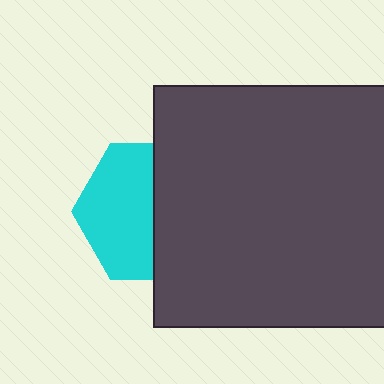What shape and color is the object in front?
The object in front is a dark gray rectangle.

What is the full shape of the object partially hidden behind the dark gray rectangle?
The partially hidden object is a cyan hexagon.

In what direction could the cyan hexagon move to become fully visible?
The cyan hexagon could move left. That would shift it out from behind the dark gray rectangle entirely.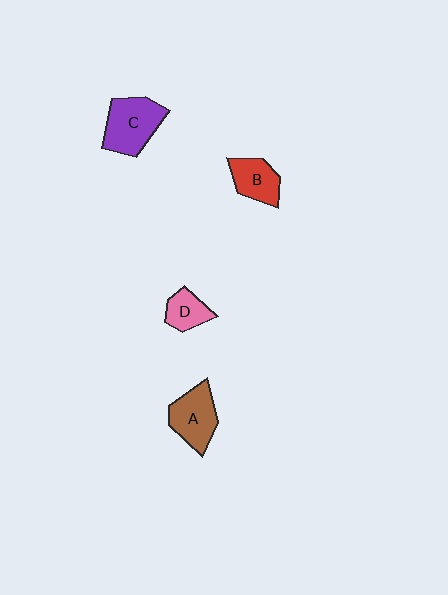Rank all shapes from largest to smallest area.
From largest to smallest: C (purple), A (brown), B (red), D (pink).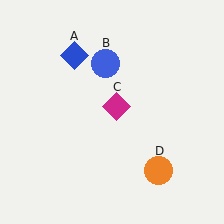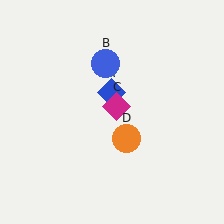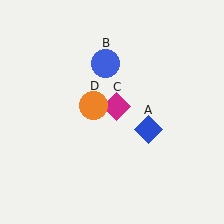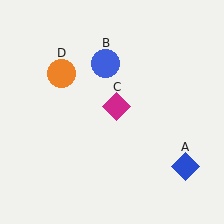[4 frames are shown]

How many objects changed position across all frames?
2 objects changed position: blue diamond (object A), orange circle (object D).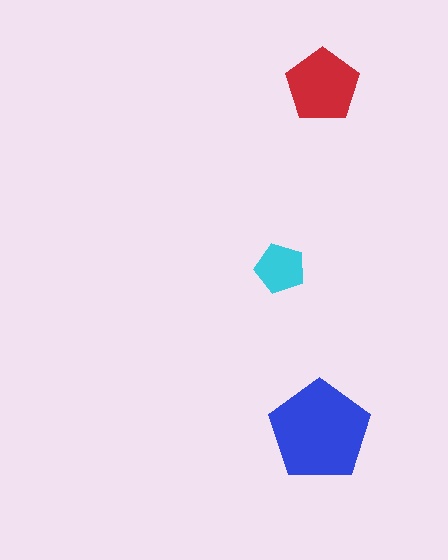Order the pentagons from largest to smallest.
the blue one, the red one, the cyan one.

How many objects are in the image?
There are 3 objects in the image.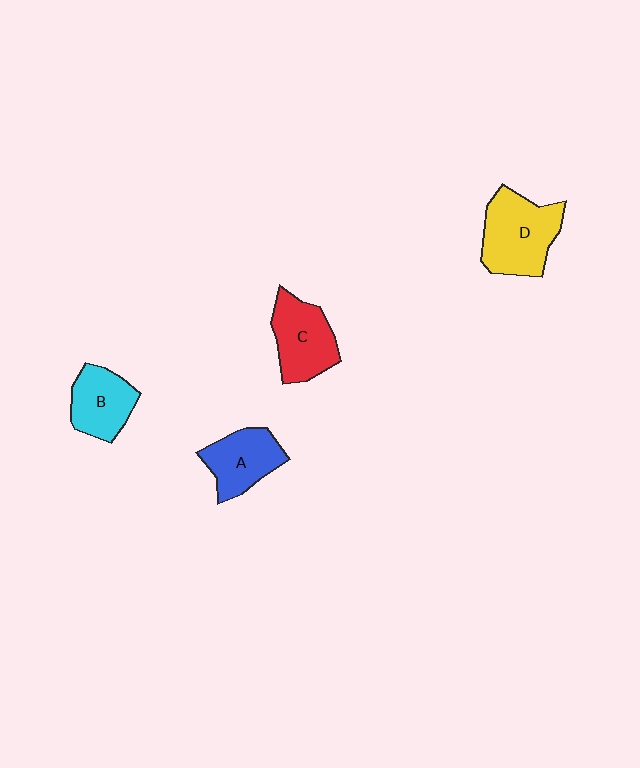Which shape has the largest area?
Shape D (yellow).